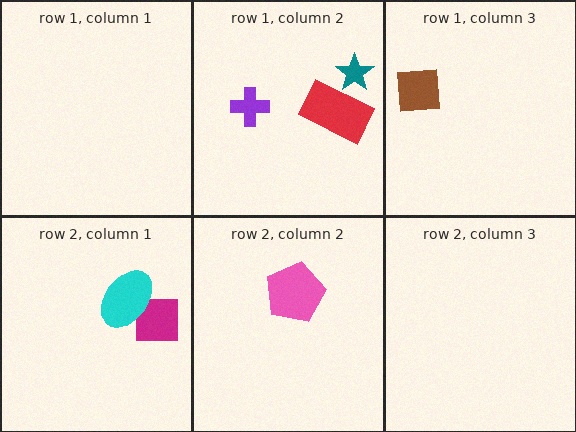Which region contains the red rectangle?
The row 1, column 2 region.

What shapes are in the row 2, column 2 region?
The pink pentagon.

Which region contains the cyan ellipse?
The row 2, column 1 region.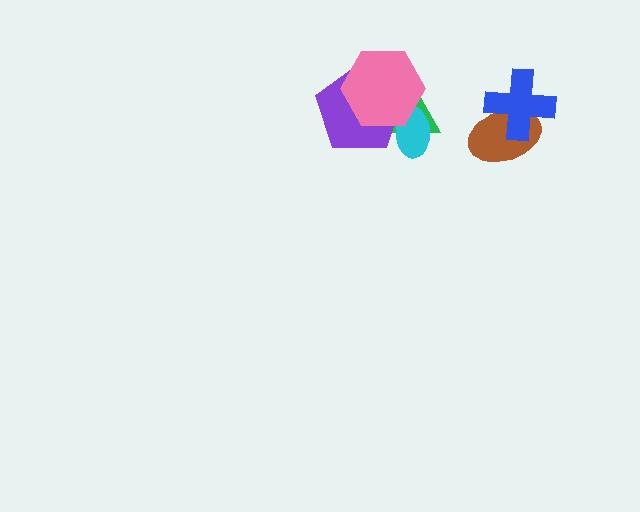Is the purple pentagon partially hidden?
Yes, it is partially covered by another shape.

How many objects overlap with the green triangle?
3 objects overlap with the green triangle.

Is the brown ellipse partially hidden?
Yes, it is partially covered by another shape.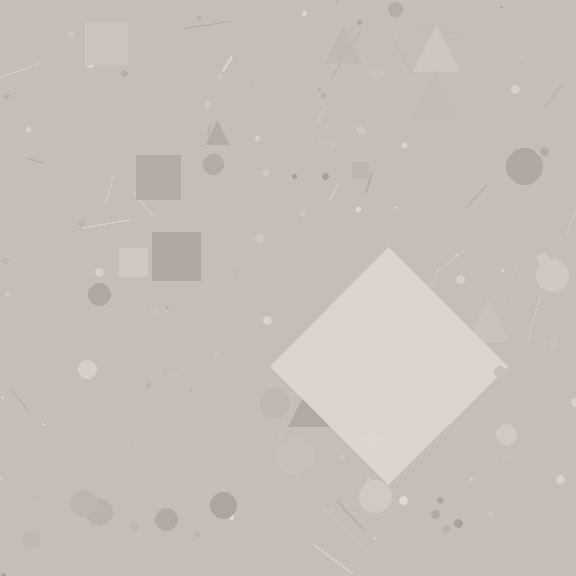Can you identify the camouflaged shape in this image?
The camouflaged shape is a diamond.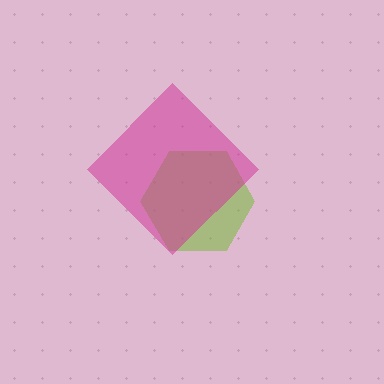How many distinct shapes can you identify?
There are 2 distinct shapes: a lime hexagon, a magenta diamond.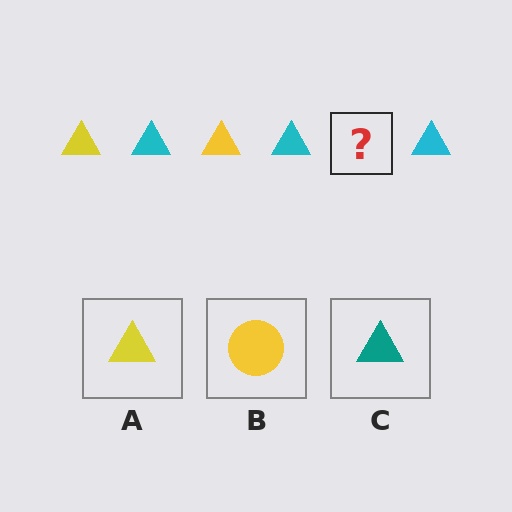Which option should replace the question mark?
Option A.